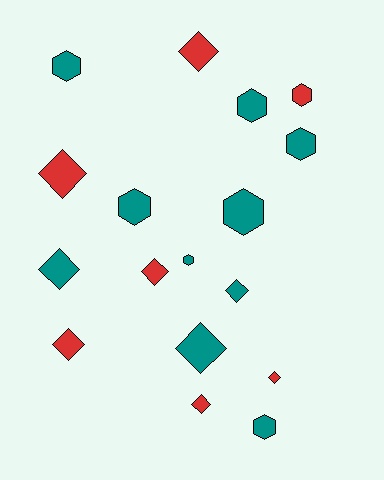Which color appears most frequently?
Teal, with 10 objects.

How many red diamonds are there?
There are 6 red diamonds.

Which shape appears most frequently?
Diamond, with 9 objects.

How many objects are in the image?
There are 17 objects.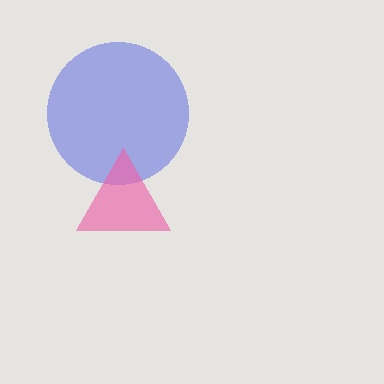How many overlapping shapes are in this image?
There are 2 overlapping shapes in the image.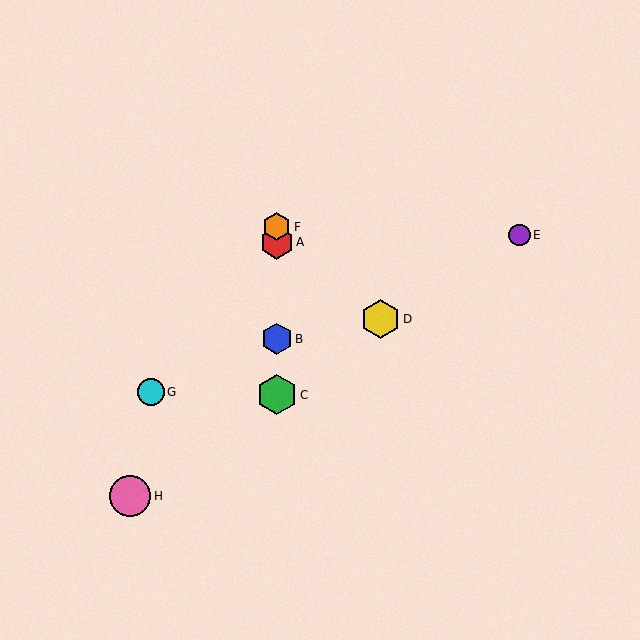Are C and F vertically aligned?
Yes, both are at x≈277.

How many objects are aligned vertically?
4 objects (A, B, C, F) are aligned vertically.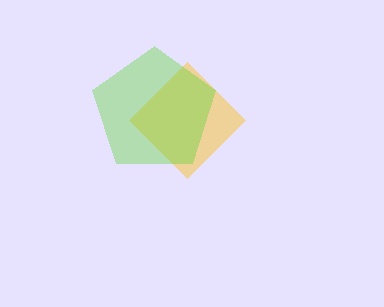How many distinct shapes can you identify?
There are 2 distinct shapes: a yellow diamond, a lime pentagon.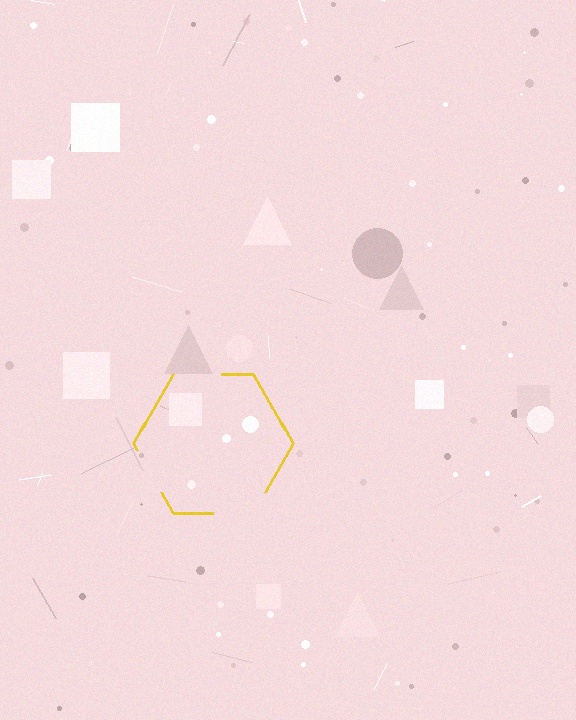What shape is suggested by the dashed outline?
The dashed outline suggests a hexagon.